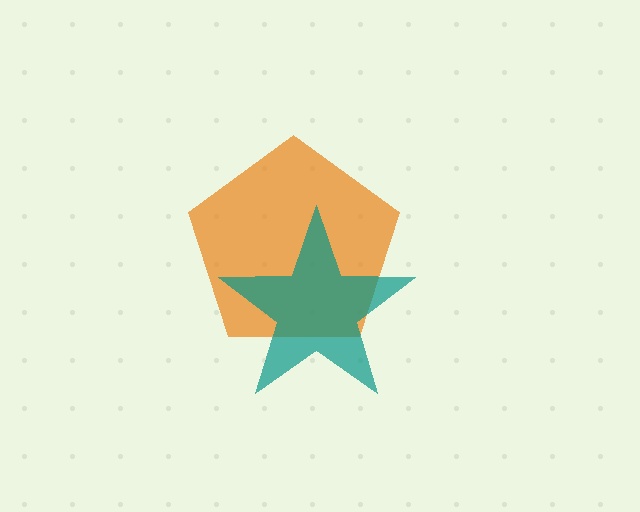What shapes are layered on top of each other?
The layered shapes are: an orange pentagon, a teal star.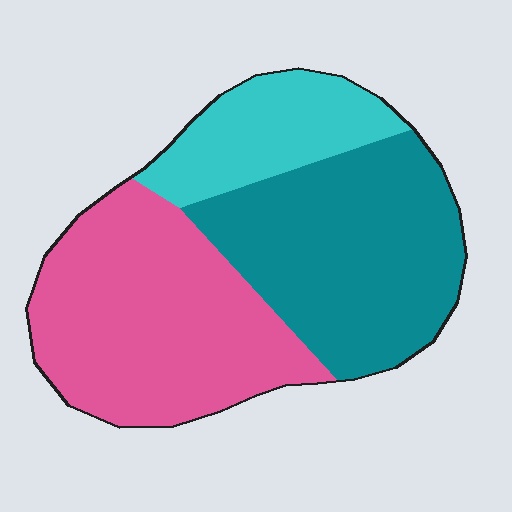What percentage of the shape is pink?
Pink takes up between a quarter and a half of the shape.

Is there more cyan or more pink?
Pink.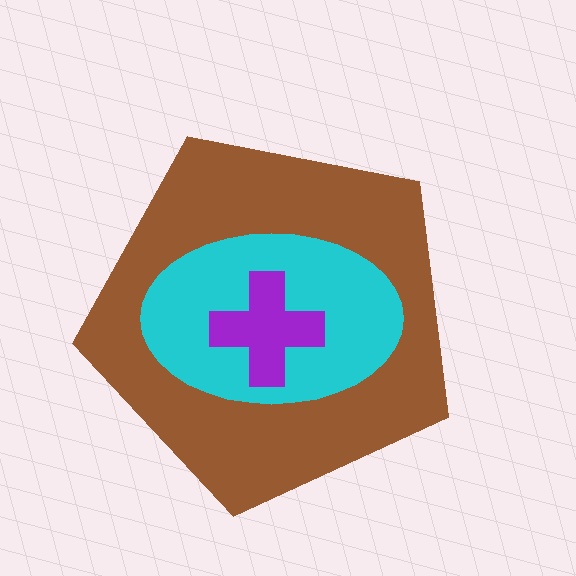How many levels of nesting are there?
3.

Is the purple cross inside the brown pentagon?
Yes.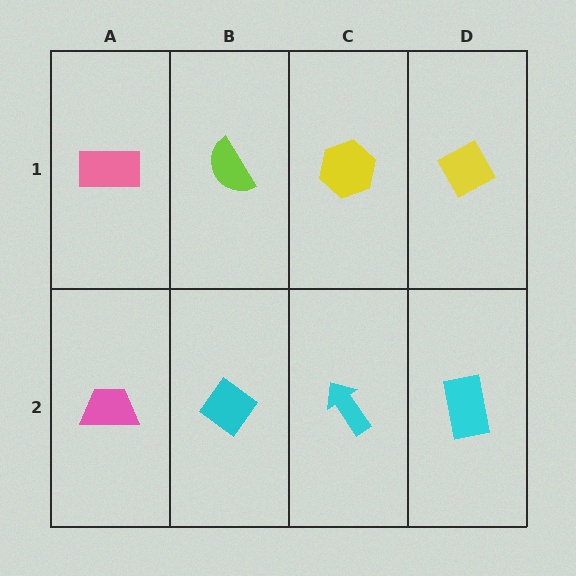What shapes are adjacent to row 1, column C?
A cyan arrow (row 2, column C), a lime semicircle (row 1, column B), a yellow diamond (row 1, column D).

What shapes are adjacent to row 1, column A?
A pink trapezoid (row 2, column A), a lime semicircle (row 1, column B).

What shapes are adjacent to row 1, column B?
A cyan diamond (row 2, column B), a pink rectangle (row 1, column A), a yellow hexagon (row 1, column C).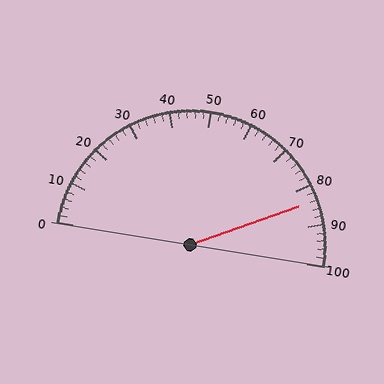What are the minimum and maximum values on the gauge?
The gauge ranges from 0 to 100.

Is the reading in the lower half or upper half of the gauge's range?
The reading is in the upper half of the range (0 to 100).